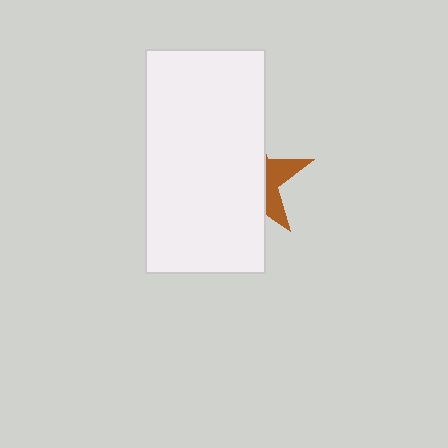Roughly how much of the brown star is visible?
A small part of it is visible (roughly 30%).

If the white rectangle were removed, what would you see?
You would see the complete brown star.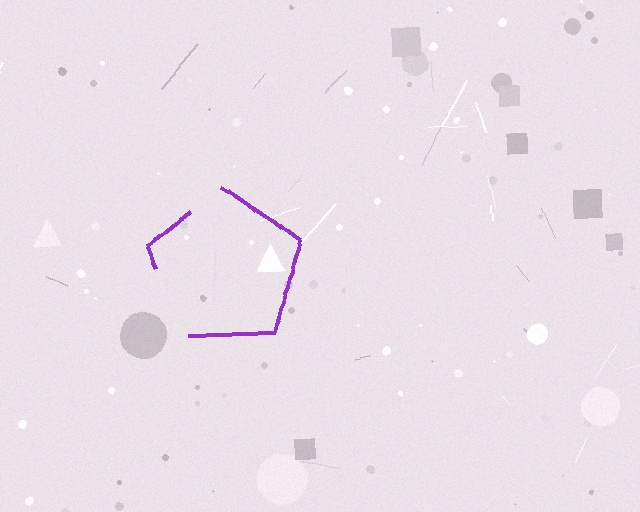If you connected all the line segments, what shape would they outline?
They would outline a pentagon.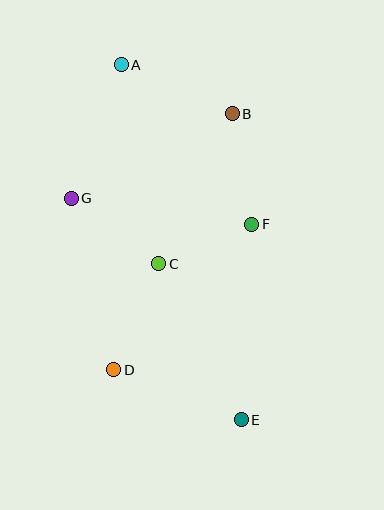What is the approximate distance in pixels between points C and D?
The distance between C and D is approximately 116 pixels.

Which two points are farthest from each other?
Points A and E are farthest from each other.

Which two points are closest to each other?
Points C and F are closest to each other.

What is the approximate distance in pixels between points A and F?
The distance between A and F is approximately 206 pixels.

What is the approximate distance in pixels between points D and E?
The distance between D and E is approximately 137 pixels.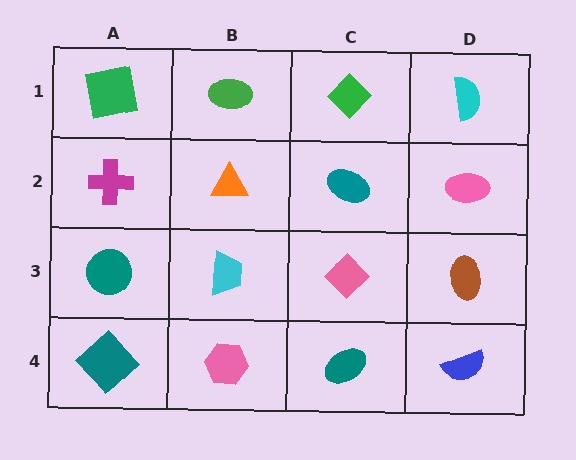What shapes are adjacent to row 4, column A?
A teal circle (row 3, column A), a pink hexagon (row 4, column B).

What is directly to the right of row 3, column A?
A cyan trapezoid.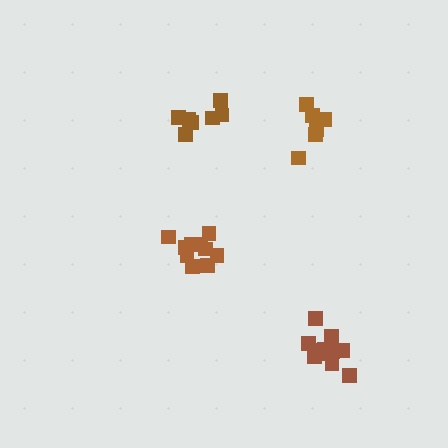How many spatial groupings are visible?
There are 4 spatial groupings.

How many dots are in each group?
Group 1: 6 dots, Group 2: 10 dots, Group 3: 11 dots, Group 4: 7 dots (34 total).